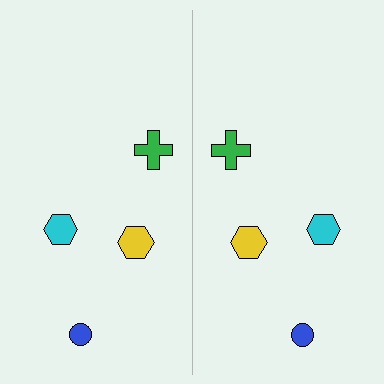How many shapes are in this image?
There are 8 shapes in this image.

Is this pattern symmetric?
Yes, this pattern has bilateral (reflection) symmetry.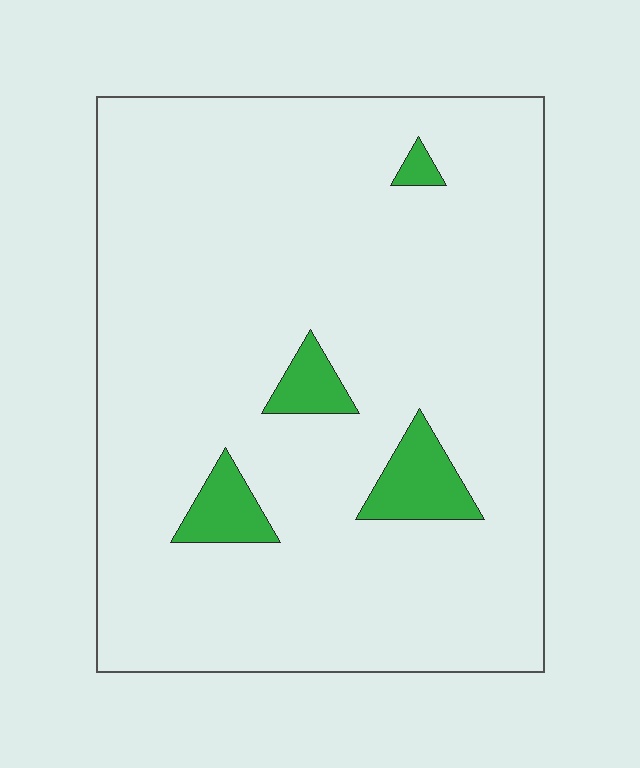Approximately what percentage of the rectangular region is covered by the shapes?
Approximately 5%.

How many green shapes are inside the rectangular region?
4.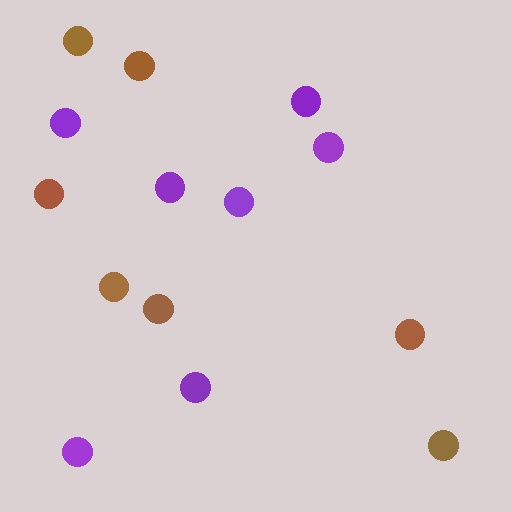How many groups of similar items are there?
There are 2 groups: one group of brown circles (7) and one group of purple circles (7).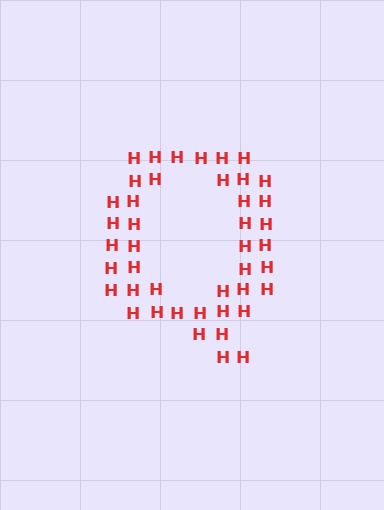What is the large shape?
The large shape is the letter Q.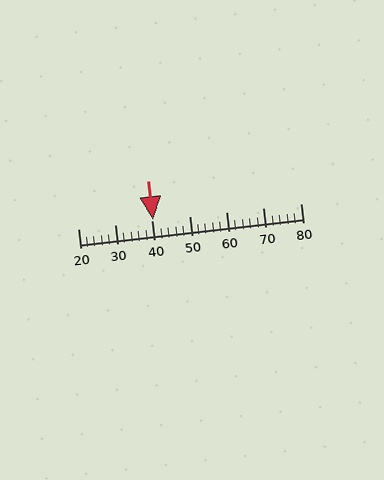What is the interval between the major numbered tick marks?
The major tick marks are spaced 10 units apart.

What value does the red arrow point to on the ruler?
The red arrow points to approximately 40.